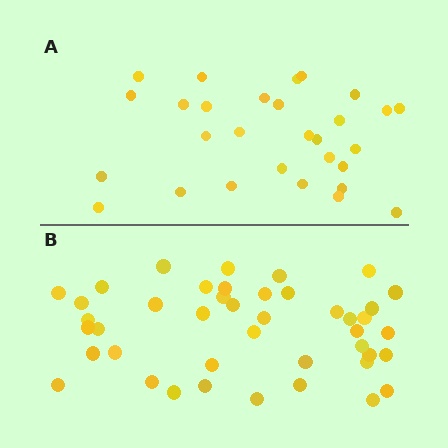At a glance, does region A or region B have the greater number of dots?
Region B (the bottom region) has more dots.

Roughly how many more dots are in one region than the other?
Region B has approximately 15 more dots than region A.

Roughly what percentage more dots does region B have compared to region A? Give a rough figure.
About 50% more.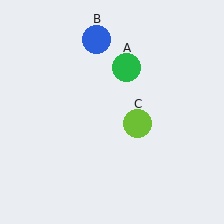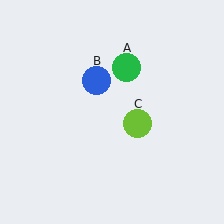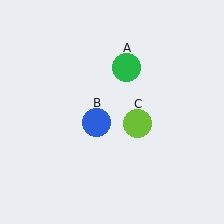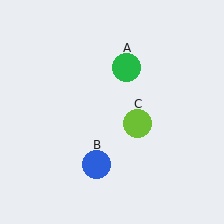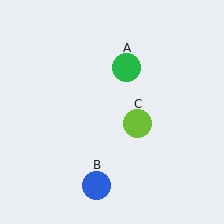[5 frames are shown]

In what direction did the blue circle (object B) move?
The blue circle (object B) moved down.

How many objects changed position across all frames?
1 object changed position: blue circle (object B).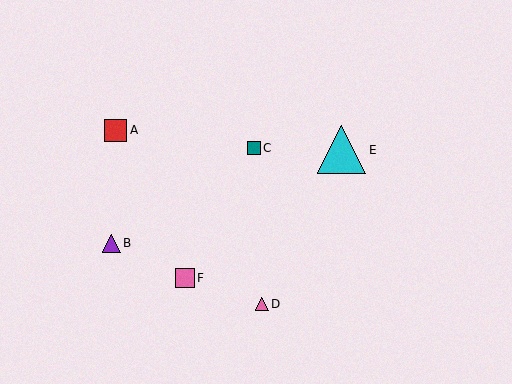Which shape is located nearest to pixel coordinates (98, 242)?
The purple triangle (labeled B) at (111, 243) is nearest to that location.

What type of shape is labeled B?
Shape B is a purple triangle.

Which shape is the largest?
The cyan triangle (labeled E) is the largest.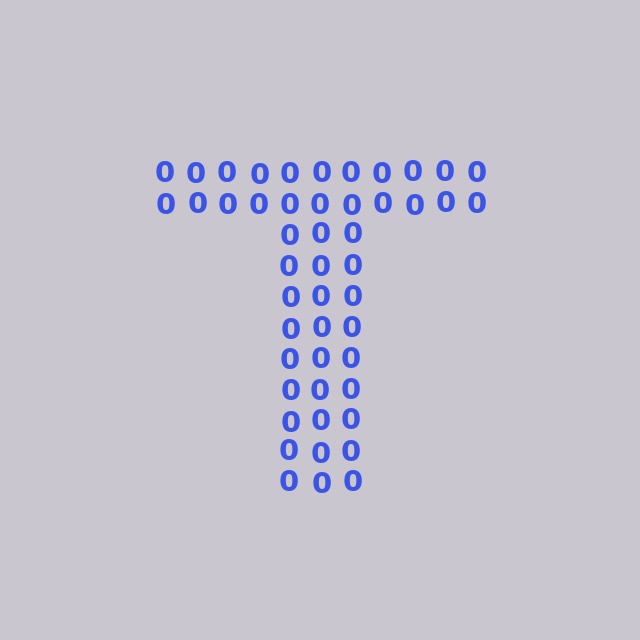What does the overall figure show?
The overall figure shows the letter T.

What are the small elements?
The small elements are digit 0's.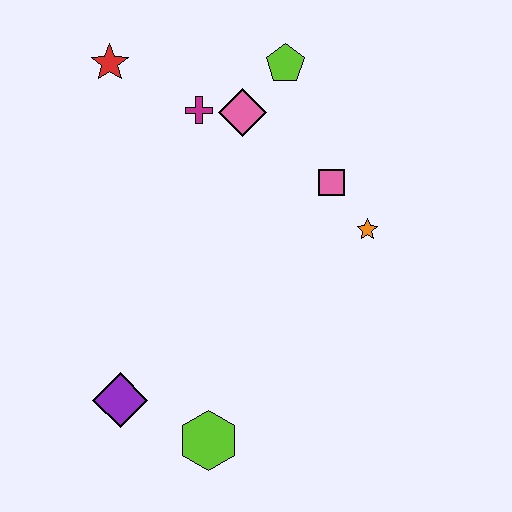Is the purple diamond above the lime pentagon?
No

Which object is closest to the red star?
The magenta cross is closest to the red star.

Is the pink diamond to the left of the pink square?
Yes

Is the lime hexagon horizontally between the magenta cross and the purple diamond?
No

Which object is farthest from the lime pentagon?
The lime hexagon is farthest from the lime pentagon.